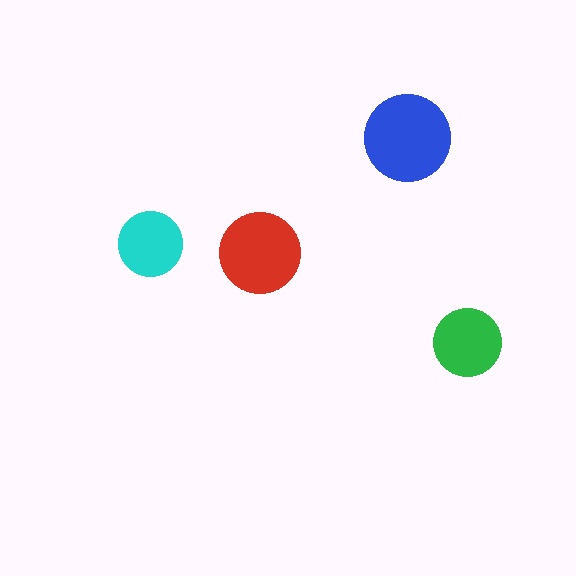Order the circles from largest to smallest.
the blue one, the red one, the green one, the cyan one.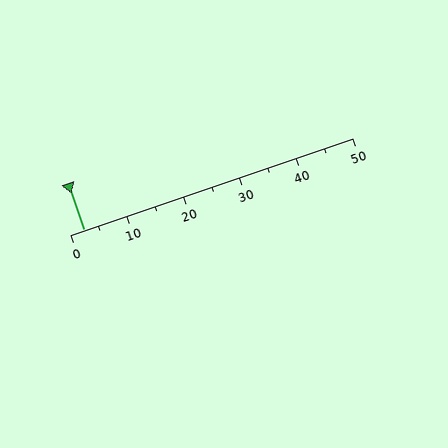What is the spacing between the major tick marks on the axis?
The major ticks are spaced 10 apart.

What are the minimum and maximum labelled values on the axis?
The axis runs from 0 to 50.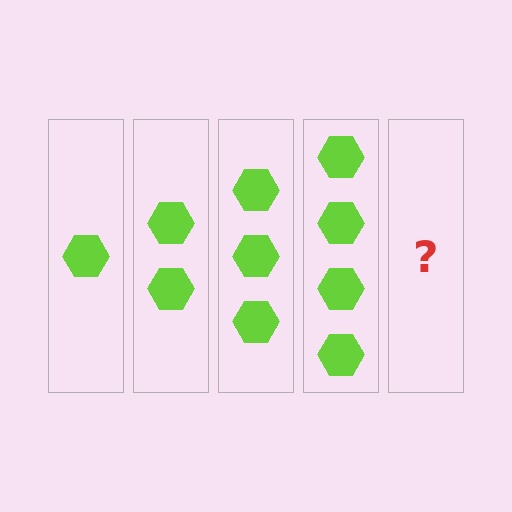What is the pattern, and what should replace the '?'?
The pattern is that each step adds one more hexagon. The '?' should be 5 hexagons.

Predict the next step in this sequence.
The next step is 5 hexagons.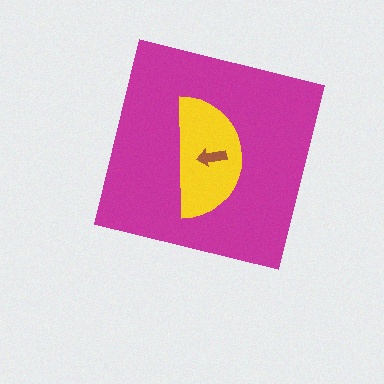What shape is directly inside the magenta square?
The yellow semicircle.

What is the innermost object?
The brown arrow.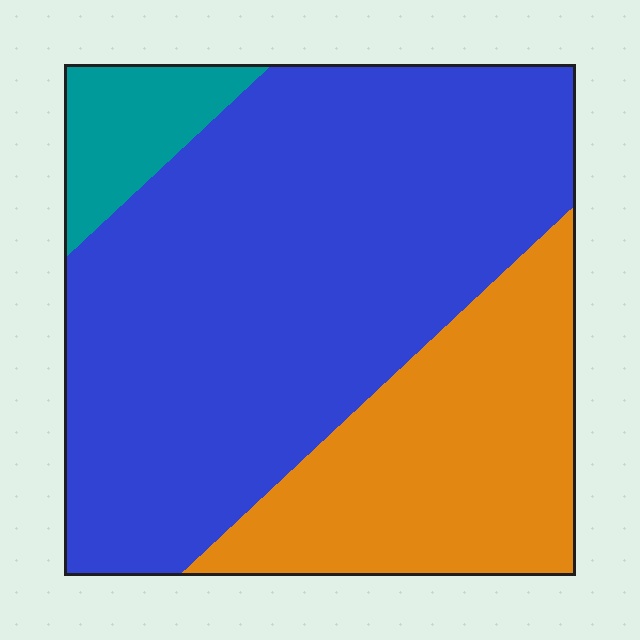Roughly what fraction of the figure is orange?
Orange takes up about one quarter (1/4) of the figure.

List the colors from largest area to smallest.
From largest to smallest: blue, orange, teal.